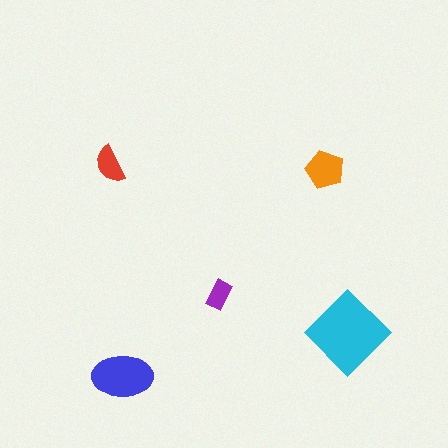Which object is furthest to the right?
The cyan diamond is rightmost.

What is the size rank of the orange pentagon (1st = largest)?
3rd.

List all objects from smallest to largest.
The purple rectangle, the red semicircle, the orange pentagon, the blue ellipse, the cyan diamond.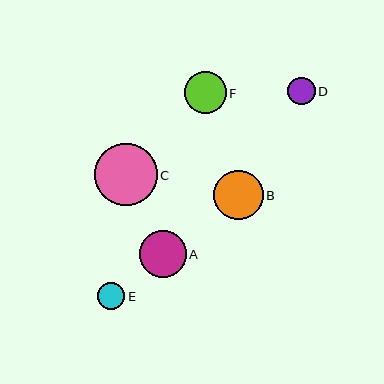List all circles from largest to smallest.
From largest to smallest: C, B, A, F, D, E.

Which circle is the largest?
Circle C is the largest with a size of approximately 62 pixels.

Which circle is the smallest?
Circle E is the smallest with a size of approximately 27 pixels.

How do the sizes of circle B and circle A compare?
Circle B and circle A are approximately the same size.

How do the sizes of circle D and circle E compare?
Circle D and circle E are approximately the same size.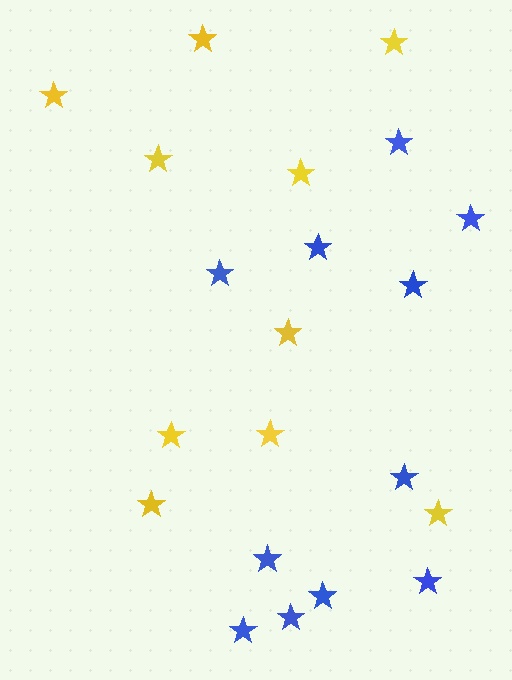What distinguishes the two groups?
There are 2 groups: one group of blue stars (11) and one group of yellow stars (10).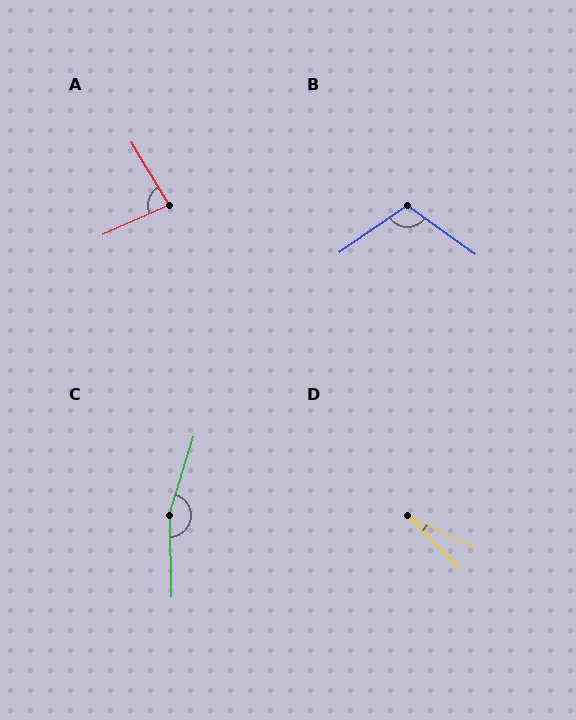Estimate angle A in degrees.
Approximately 83 degrees.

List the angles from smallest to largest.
D (20°), A (83°), B (110°), C (162°).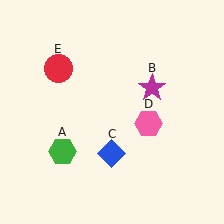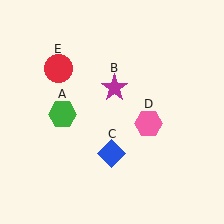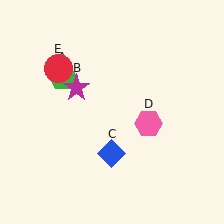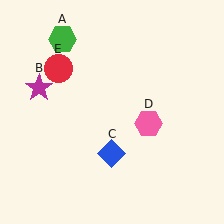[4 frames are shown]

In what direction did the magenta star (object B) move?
The magenta star (object B) moved left.